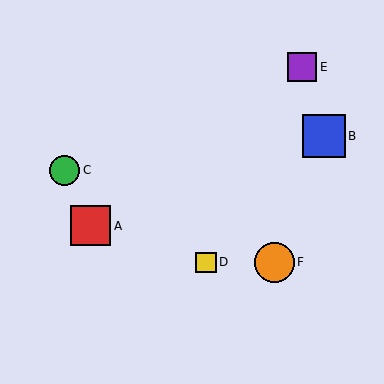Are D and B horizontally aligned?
No, D is at y≈262 and B is at y≈136.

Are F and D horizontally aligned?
Yes, both are at y≈262.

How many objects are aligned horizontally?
2 objects (D, F) are aligned horizontally.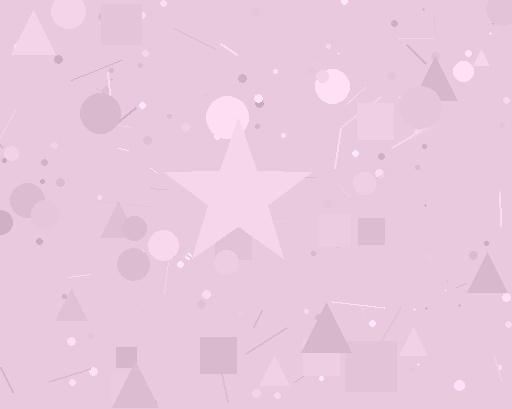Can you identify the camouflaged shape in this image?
The camouflaged shape is a star.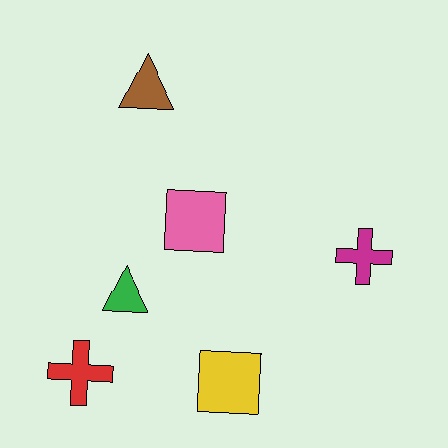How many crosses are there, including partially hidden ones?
There are 2 crosses.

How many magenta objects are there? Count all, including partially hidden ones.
There is 1 magenta object.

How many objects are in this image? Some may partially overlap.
There are 6 objects.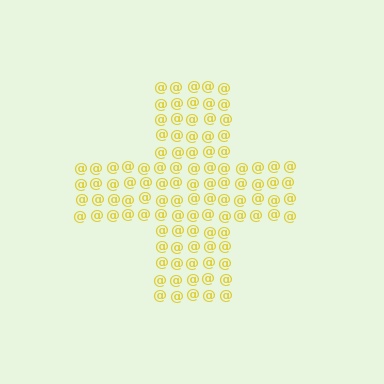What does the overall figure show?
The overall figure shows a cross.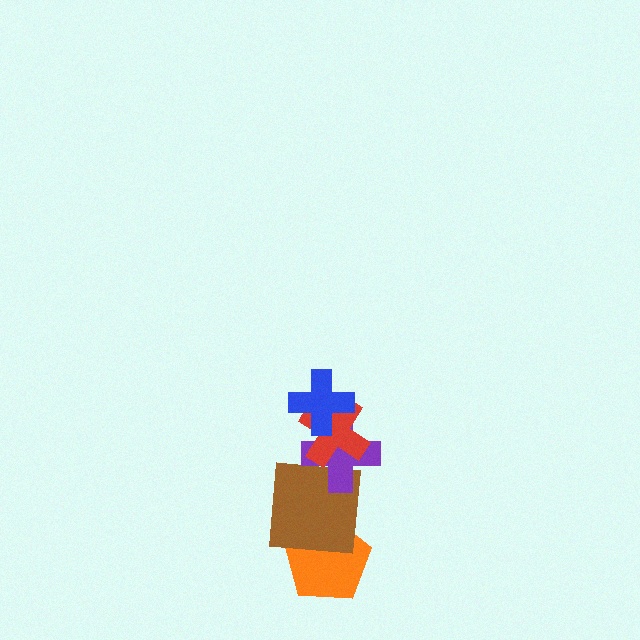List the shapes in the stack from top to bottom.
From top to bottom: the blue cross, the red cross, the purple cross, the brown square, the orange pentagon.